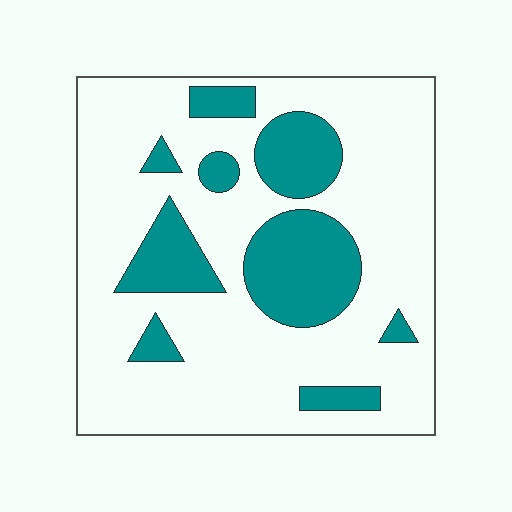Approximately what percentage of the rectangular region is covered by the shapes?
Approximately 25%.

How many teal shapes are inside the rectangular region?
9.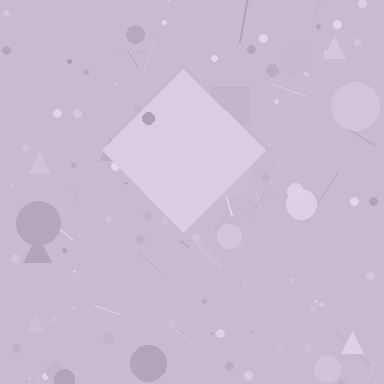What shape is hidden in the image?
A diamond is hidden in the image.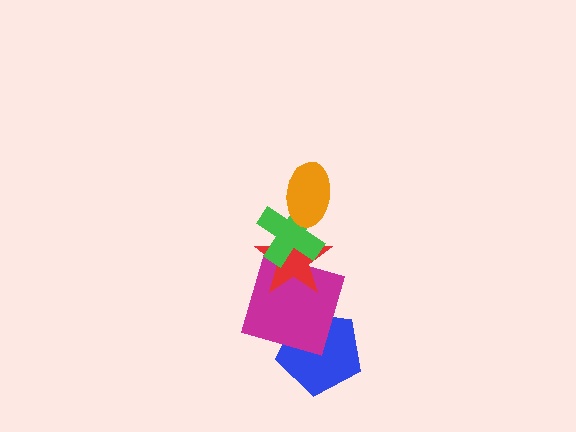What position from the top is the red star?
The red star is 3rd from the top.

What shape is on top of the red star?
The green cross is on top of the red star.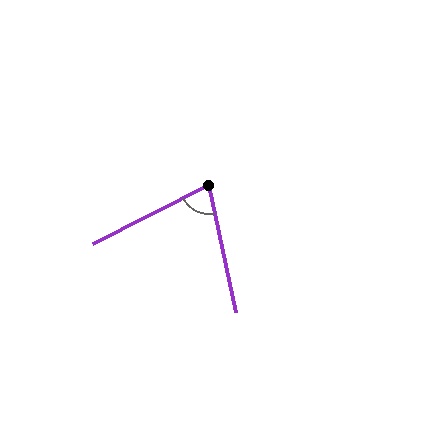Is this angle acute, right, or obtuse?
It is acute.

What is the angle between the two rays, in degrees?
Approximately 75 degrees.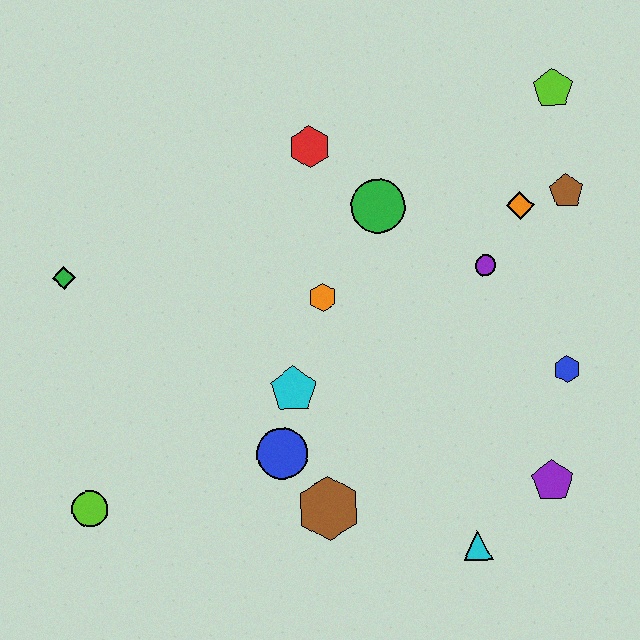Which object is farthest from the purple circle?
The lime circle is farthest from the purple circle.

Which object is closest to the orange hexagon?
The cyan pentagon is closest to the orange hexagon.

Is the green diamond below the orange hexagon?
No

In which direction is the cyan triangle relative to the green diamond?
The cyan triangle is to the right of the green diamond.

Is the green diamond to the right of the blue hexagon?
No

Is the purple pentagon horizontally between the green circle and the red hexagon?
No